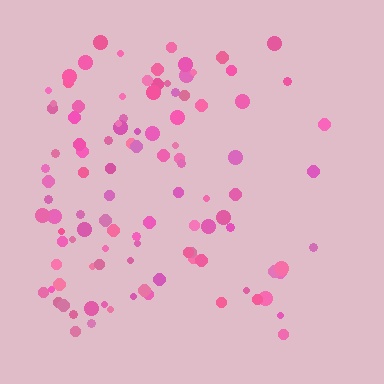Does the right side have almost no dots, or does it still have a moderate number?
Still a moderate number, just noticeably fewer than the left.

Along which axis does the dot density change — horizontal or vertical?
Horizontal.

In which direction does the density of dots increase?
From right to left, with the left side densest.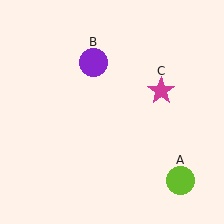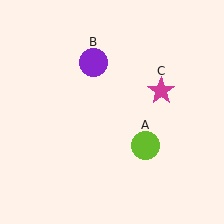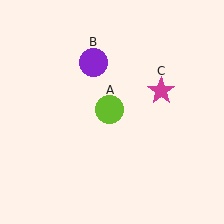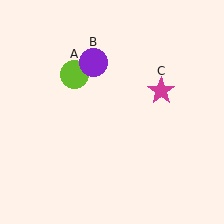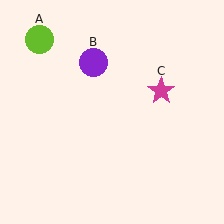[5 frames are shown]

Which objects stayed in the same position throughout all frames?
Purple circle (object B) and magenta star (object C) remained stationary.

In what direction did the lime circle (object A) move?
The lime circle (object A) moved up and to the left.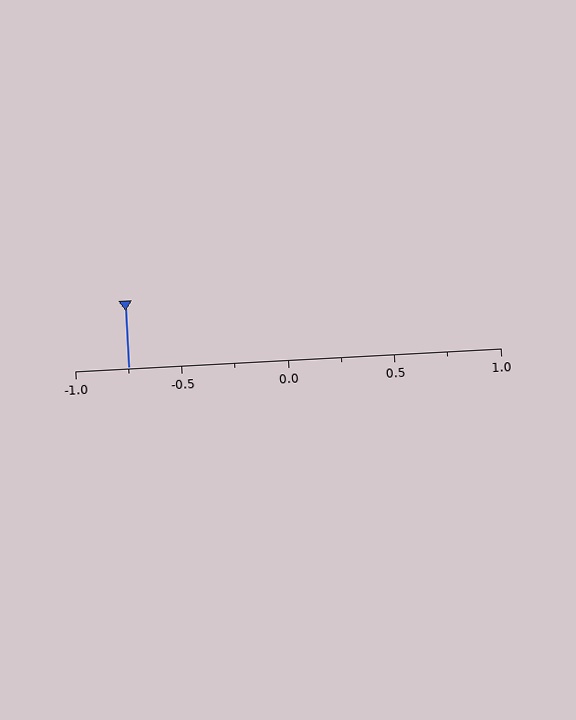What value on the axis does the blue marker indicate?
The marker indicates approximately -0.75.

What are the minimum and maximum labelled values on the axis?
The axis runs from -1.0 to 1.0.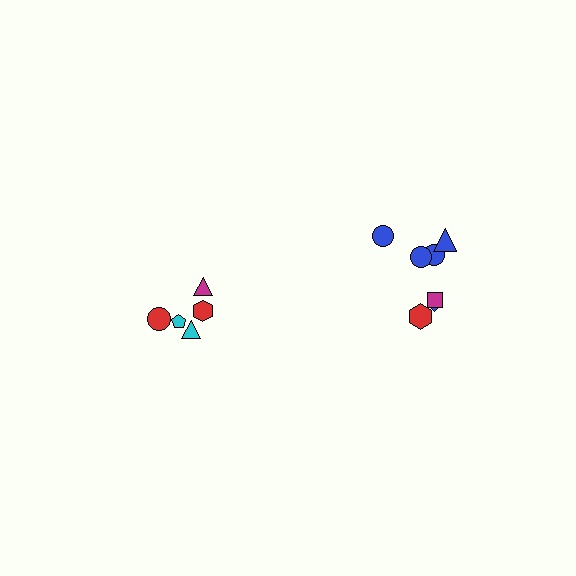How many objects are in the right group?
There are 7 objects.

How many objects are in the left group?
There are 5 objects.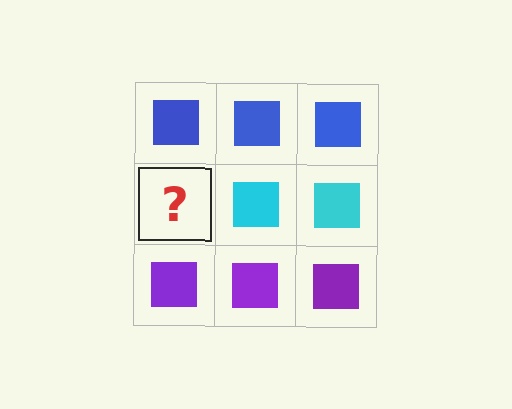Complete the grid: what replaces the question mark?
The question mark should be replaced with a cyan square.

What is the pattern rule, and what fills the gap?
The rule is that each row has a consistent color. The gap should be filled with a cyan square.